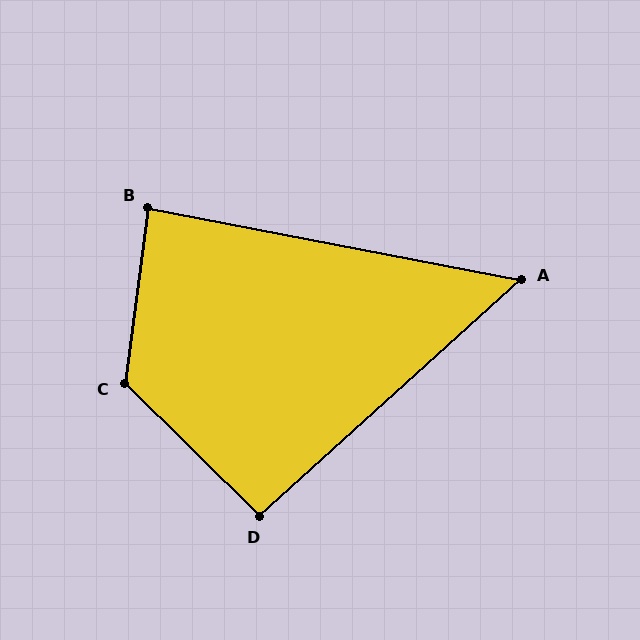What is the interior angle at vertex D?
Approximately 93 degrees (approximately right).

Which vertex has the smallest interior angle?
A, at approximately 53 degrees.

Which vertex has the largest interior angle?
C, at approximately 127 degrees.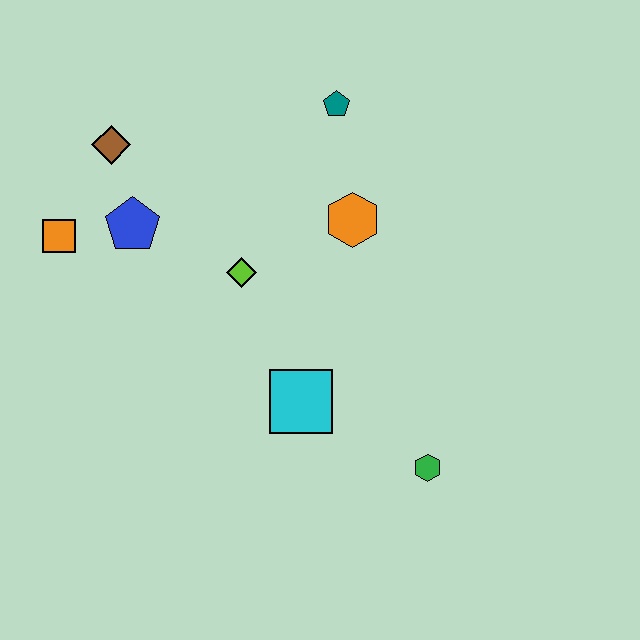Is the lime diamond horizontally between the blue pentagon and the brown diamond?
No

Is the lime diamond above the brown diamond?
No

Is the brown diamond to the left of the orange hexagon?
Yes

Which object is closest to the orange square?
The blue pentagon is closest to the orange square.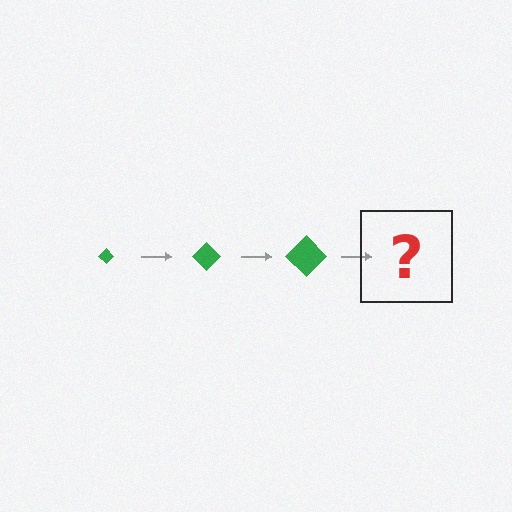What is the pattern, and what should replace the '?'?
The pattern is that the diamond gets progressively larger each step. The '?' should be a green diamond, larger than the previous one.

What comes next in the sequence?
The next element should be a green diamond, larger than the previous one.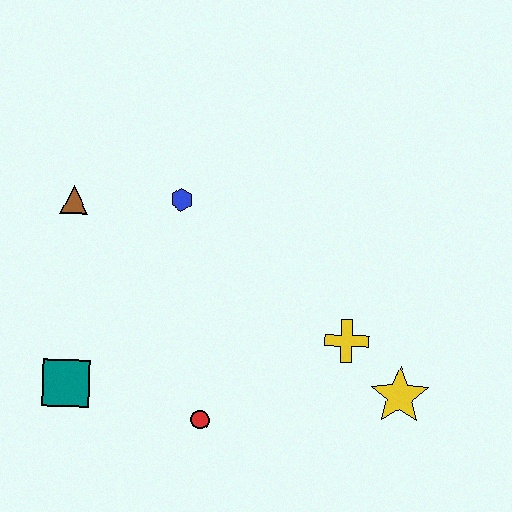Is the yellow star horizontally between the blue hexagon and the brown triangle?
No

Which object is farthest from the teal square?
The yellow star is farthest from the teal square.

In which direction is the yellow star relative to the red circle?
The yellow star is to the right of the red circle.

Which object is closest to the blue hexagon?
The brown triangle is closest to the blue hexagon.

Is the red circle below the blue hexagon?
Yes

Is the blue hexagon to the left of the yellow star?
Yes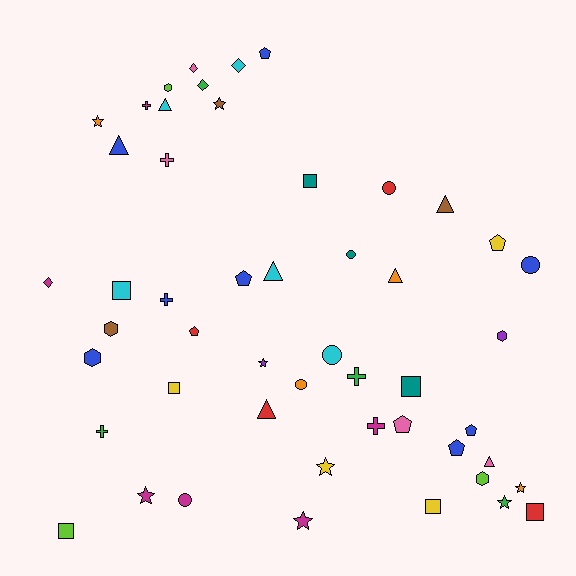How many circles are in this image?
There are 6 circles.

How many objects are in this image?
There are 50 objects.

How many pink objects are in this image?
There are 4 pink objects.